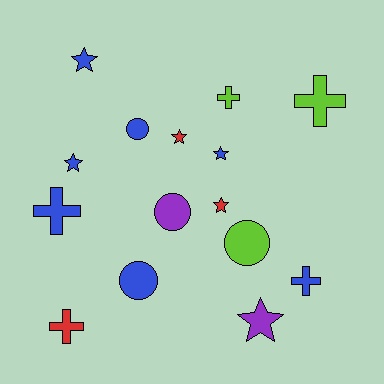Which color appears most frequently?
Blue, with 7 objects.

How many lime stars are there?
There are no lime stars.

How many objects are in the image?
There are 15 objects.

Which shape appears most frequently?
Star, with 6 objects.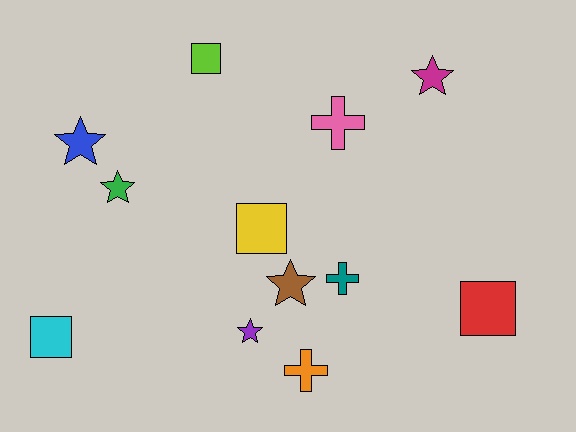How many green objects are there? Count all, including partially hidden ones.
There is 1 green object.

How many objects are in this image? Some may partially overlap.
There are 12 objects.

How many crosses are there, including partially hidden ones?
There are 3 crosses.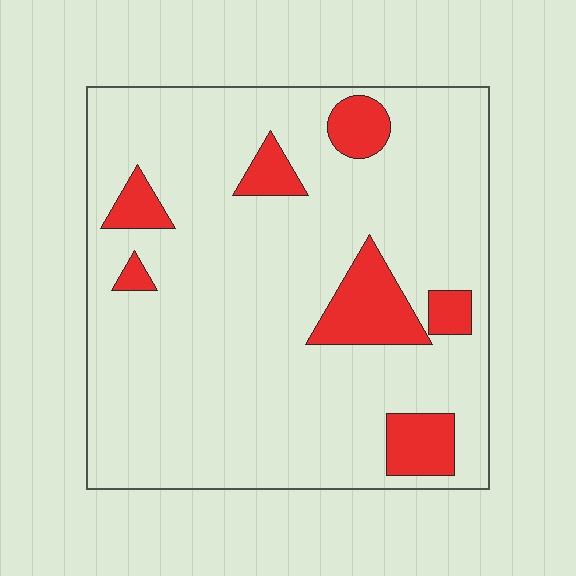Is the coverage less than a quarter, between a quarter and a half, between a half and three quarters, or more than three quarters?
Less than a quarter.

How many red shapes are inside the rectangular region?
7.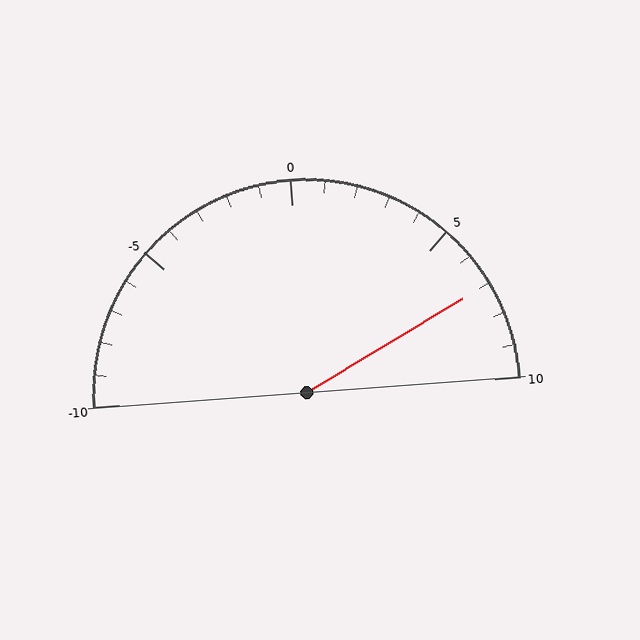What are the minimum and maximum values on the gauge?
The gauge ranges from -10 to 10.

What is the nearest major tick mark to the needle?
The nearest major tick mark is 5.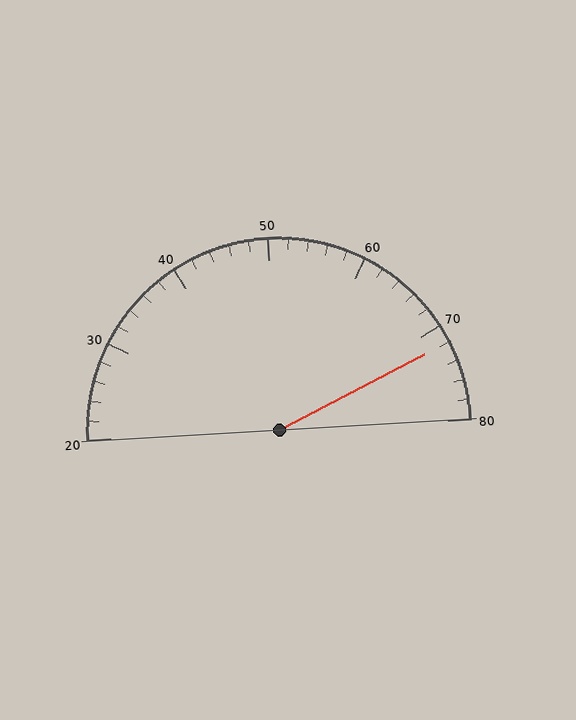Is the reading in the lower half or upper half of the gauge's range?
The reading is in the upper half of the range (20 to 80).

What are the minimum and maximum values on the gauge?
The gauge ranges from 20 to 80.